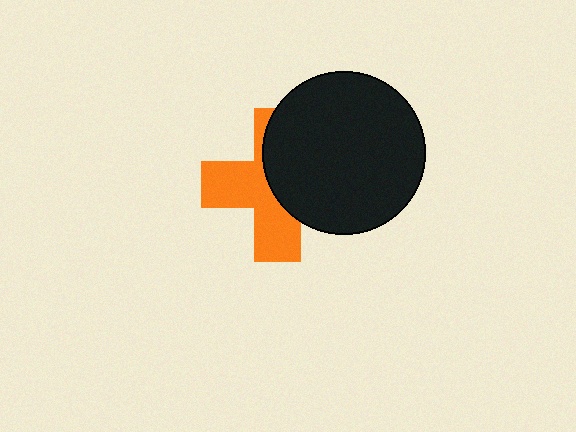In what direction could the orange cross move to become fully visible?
The orange cross could move left. That would shift it out from behind the black circle entirely.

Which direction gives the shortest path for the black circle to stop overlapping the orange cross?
Moving right gives the shortest separation.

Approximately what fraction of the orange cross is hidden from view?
Roughly 49% of the orange cross is hidden behind the black circle.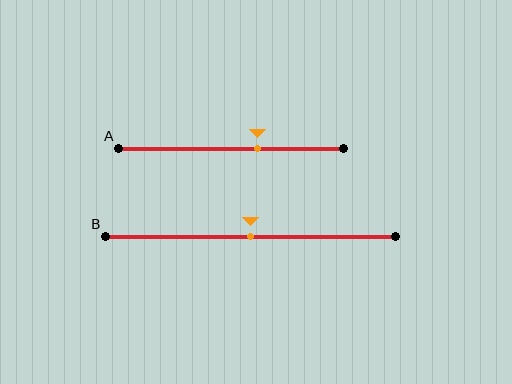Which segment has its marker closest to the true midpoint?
Segment B has its marker closest to the true midpoint.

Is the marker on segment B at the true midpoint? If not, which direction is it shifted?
Yes, the marker on segment B is at the true midpoint.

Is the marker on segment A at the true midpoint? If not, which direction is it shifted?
No, the marker on segment A is shifted to the right by about 12% of the segment length.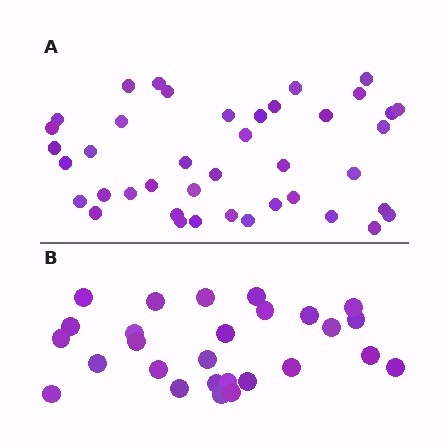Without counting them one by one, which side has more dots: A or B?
Region A (the top region) has more dots.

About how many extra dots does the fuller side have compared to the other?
Region A has approximately 15 more dots than region B.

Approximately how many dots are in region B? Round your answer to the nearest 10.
About 30 dots. (The exact count is 27, which rounds to 30.)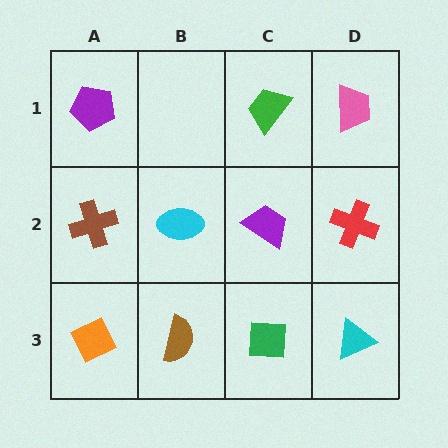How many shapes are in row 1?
3 shapes.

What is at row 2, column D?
A red cross.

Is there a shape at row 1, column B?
No, that cell is empty.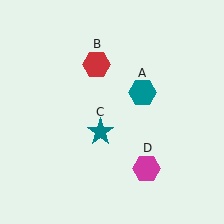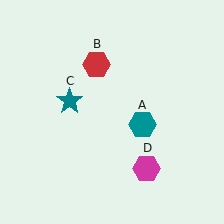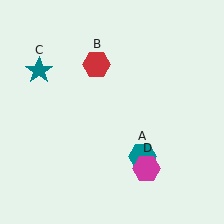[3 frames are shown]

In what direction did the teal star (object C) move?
The teal star (object C) moved up and to the left.